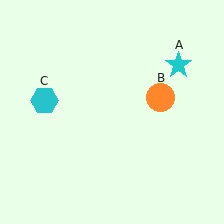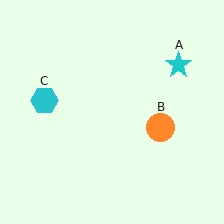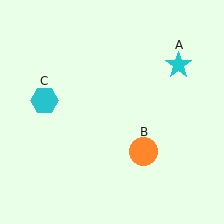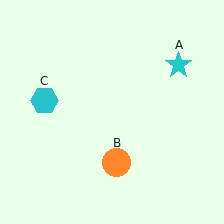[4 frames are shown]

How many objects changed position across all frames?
1 object changed position: orange circle (object B).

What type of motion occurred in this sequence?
The orange circle (object B) rotated clockwise around the center of the scene.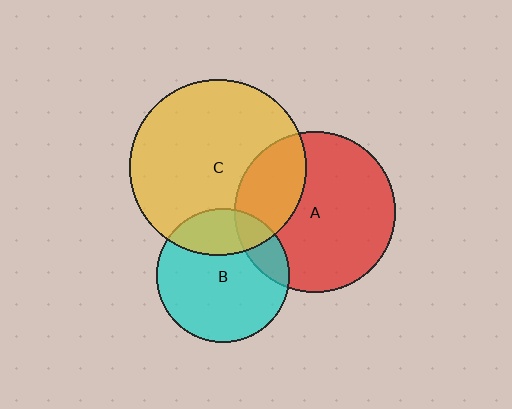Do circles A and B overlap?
Yes.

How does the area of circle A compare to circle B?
Approximately 1.5 times.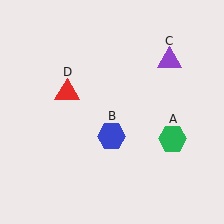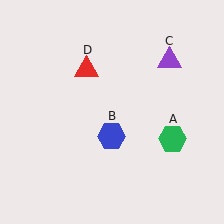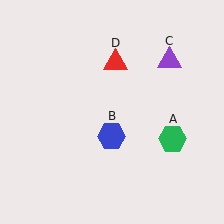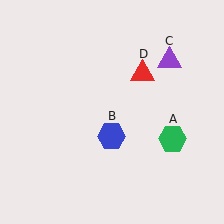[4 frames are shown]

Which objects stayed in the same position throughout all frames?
Green hexagon (object A) and blue hexagon (object B) and purple triangle (object C) remained stationary.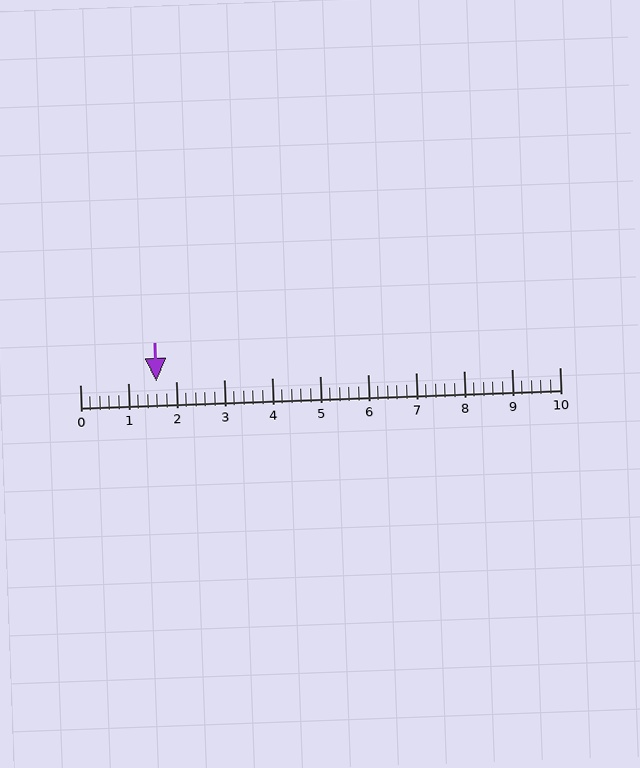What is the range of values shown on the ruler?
The ruler shows values from 0 to 10.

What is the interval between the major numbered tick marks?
The major tick marks are spaced 1 units apart.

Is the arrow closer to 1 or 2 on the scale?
The arrow is closer to 2.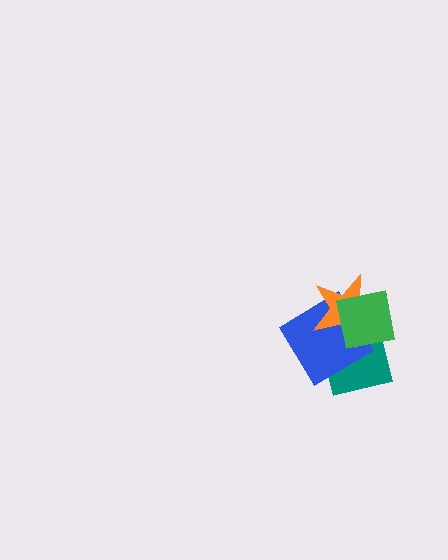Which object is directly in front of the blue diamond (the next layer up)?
The orange star is directly in front of the blue diamond.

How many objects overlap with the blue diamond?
3 objects overlap with the blue diamond.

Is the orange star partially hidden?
Yes, it is partially covered by another shape.